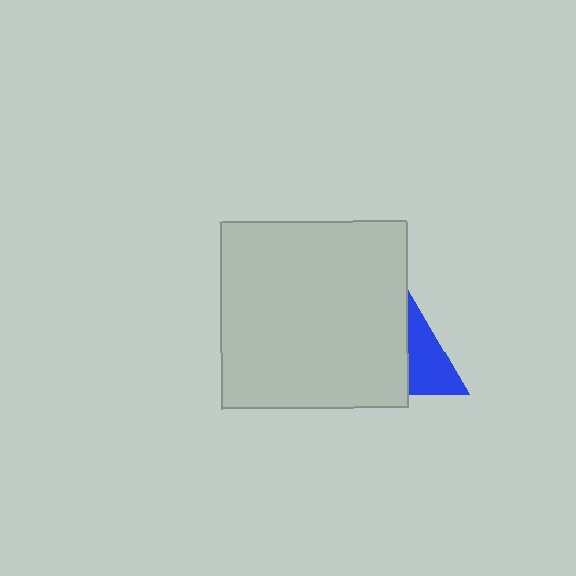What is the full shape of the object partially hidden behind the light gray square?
The partially hidden object is a blue triangle.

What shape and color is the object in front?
The object in front is a light gray square.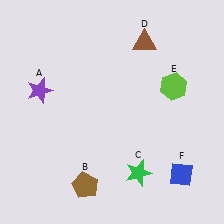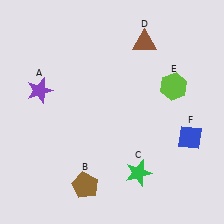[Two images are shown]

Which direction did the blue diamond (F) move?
The blue diamond (F) moved up.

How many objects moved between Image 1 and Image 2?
1 object moved between the two images.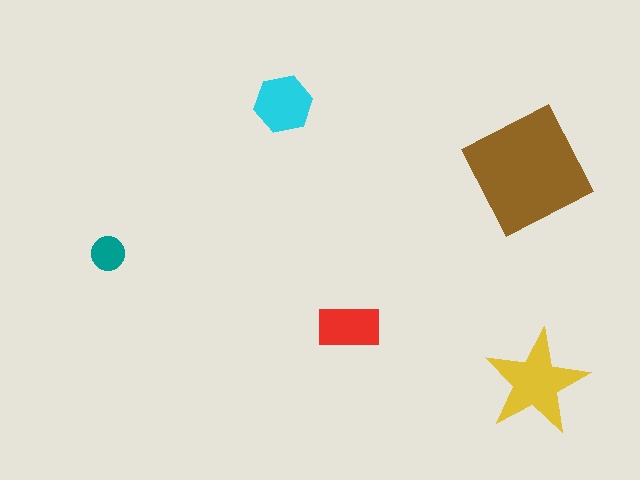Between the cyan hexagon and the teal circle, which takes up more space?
The cyan hexagon.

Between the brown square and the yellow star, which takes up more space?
The brown square.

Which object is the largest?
The brown square.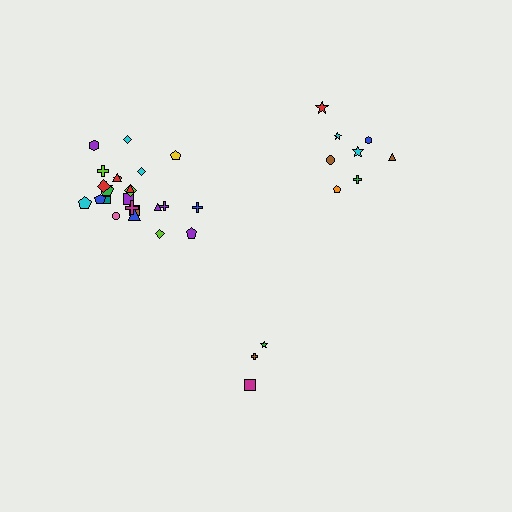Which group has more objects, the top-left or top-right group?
The top-left group.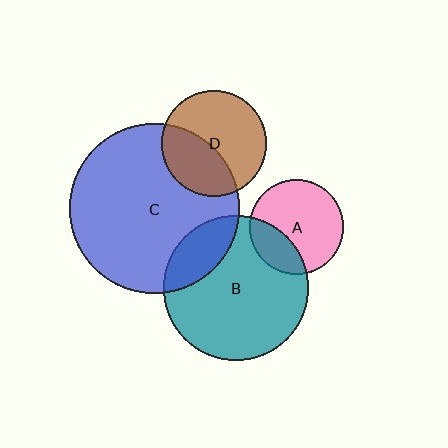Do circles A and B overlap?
Yes.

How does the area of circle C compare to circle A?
Approximately 3.2 times.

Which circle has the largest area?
Circle C (blue).